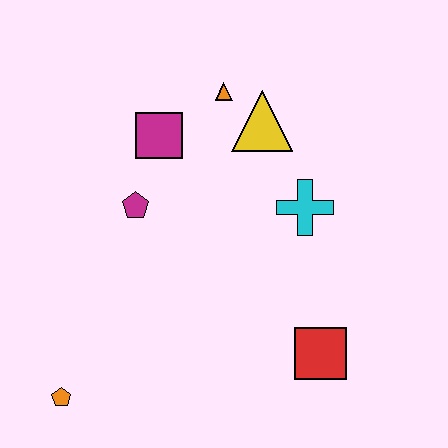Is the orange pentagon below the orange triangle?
Yes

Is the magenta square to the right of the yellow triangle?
No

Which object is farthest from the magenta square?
The orange pentagon is farthest from the magenta square.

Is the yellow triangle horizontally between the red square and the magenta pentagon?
Yes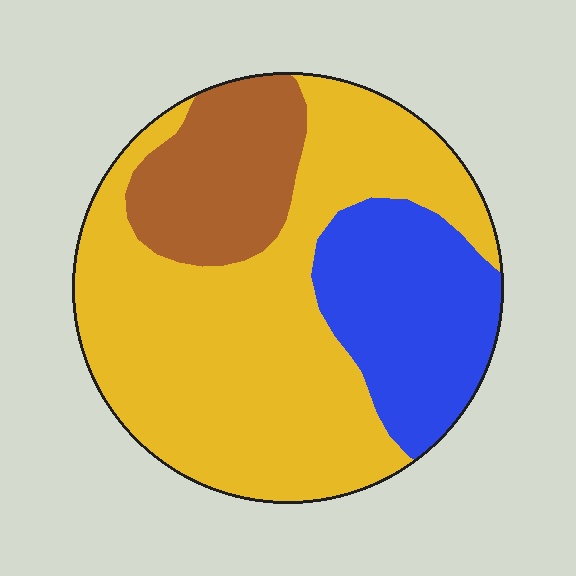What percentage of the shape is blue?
Blue covers around 25% of the shape.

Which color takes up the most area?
Yellow, at roughly 60%.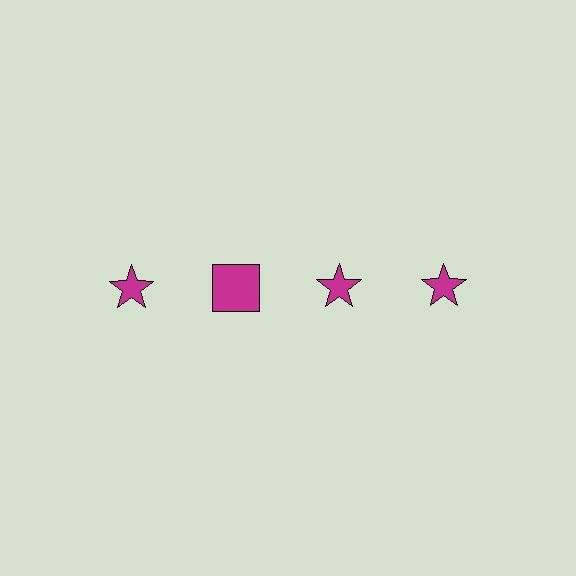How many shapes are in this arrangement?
There are 4 shapes arranged in a grid pattern.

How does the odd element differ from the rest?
It has a different shape: square instead of star.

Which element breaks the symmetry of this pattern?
The magenta square in the top row, second from left column breaks the symmetry. All other shapes are magenta stars.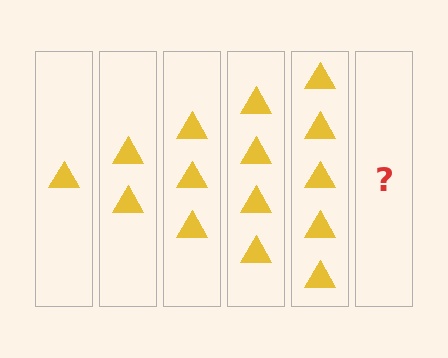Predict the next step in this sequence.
The next step is 6 triangles.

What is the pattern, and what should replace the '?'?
The pattern is that each step adds one more triangle. The '?' should be 6 triangles.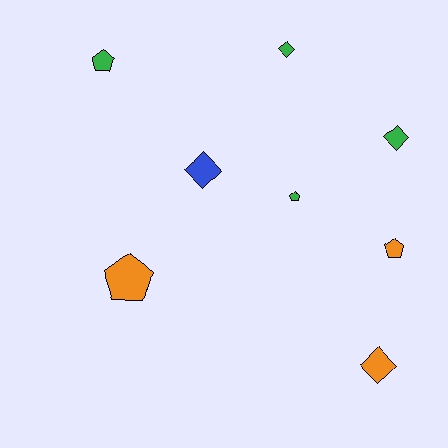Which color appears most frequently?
Green, with 4 objects.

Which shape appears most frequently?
Diamond, with 4 objects.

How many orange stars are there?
There are no orange stars.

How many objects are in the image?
There are 8 objects.